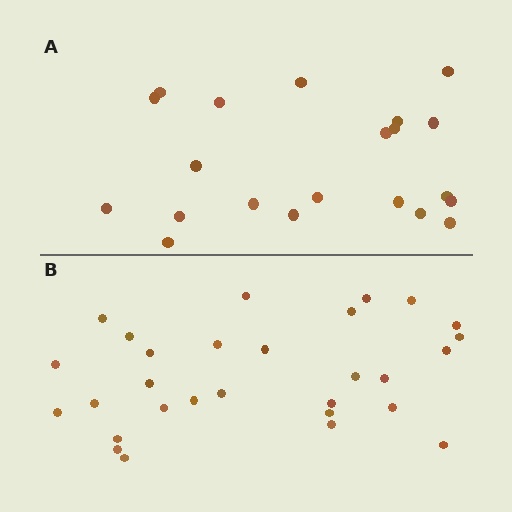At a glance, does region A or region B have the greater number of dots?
Region B (the bottom region) has more dots.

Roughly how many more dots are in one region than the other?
Region B has roughly 8 or so more dots than region A.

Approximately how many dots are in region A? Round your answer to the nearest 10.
About 20 dots. (The exact count is 21, which rounds to 20.)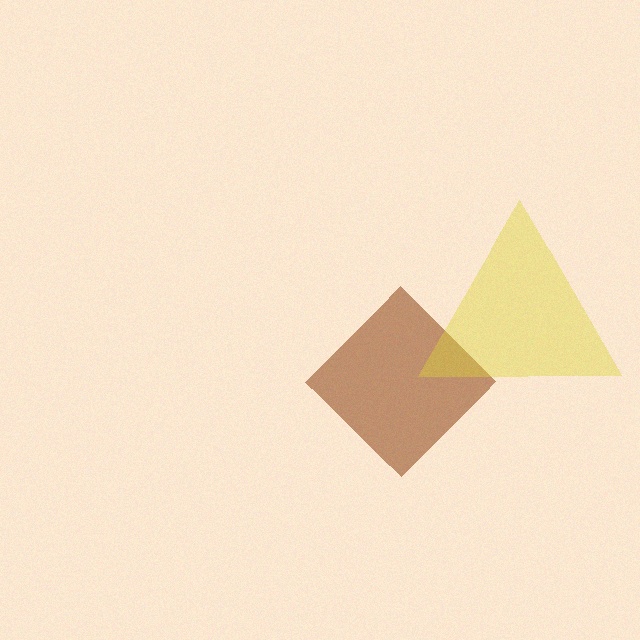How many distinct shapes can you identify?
There are 2 distinct shapes: a brown diamond, a yellow triangle.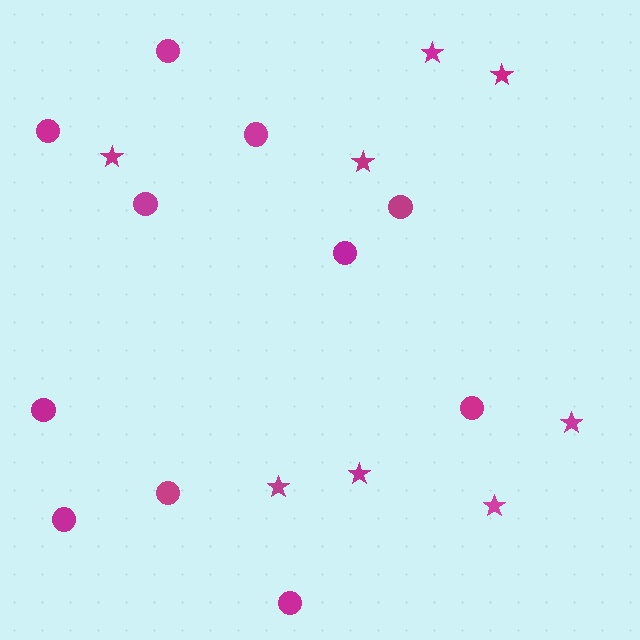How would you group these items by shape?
There are 2 groups: one group of stars (8) and one group of circles (11).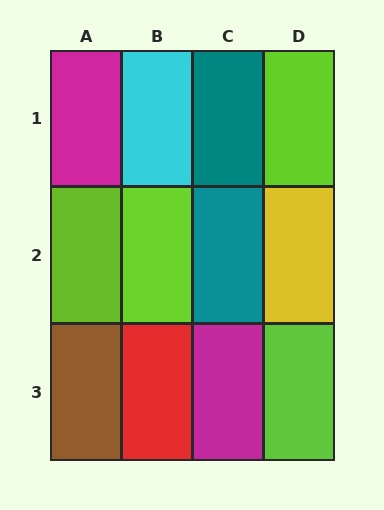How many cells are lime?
4 cells are lime.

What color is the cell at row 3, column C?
Magenta.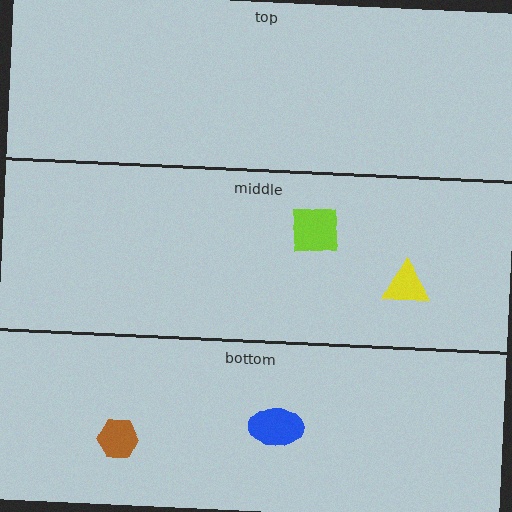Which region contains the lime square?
The middle region.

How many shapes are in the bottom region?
2.